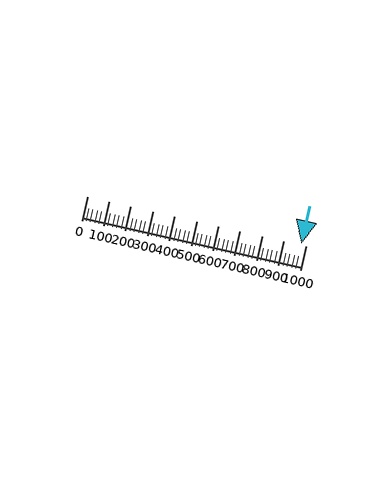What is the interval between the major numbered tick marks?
The major tick marks are spaced 100 units apart.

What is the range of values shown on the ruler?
The ruler shows values from 0 to 1000.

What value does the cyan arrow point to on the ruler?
The cyan arrow points to approximately 980.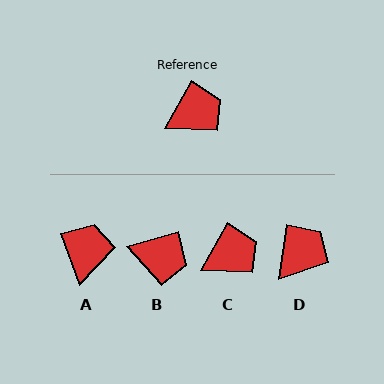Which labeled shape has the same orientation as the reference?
C.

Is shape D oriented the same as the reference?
No, it is off by about 21 degrees.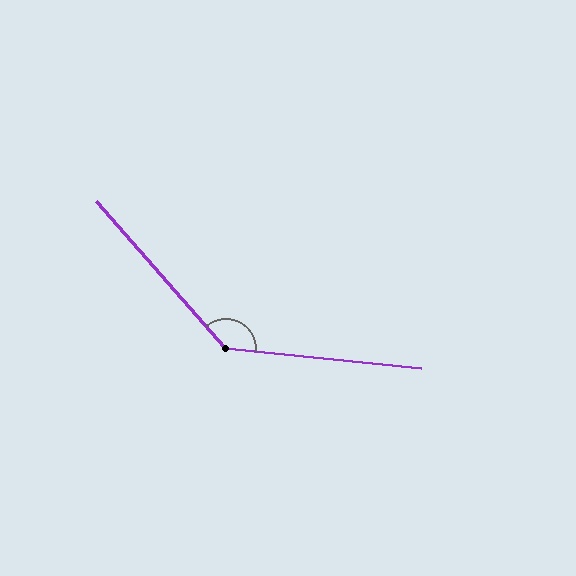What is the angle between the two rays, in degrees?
Approximately 137 degrees.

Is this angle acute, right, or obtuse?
It is obtuse.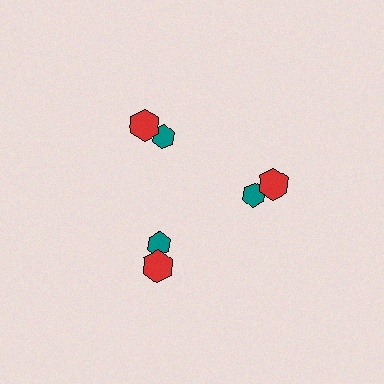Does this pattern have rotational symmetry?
Yes, this pattern has 3-fold rotational symmetry. It looks the same after rotating 120 degrees around the center.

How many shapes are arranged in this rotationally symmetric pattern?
There are 6 shapes, arranged in 3 groups of 2.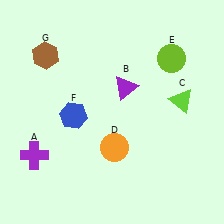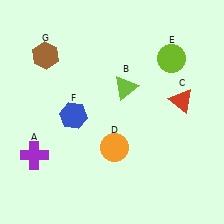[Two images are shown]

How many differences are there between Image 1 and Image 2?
There are 2 differences between the two images.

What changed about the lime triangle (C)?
In Image 1, C is lime. In Image 2, it changed to red.